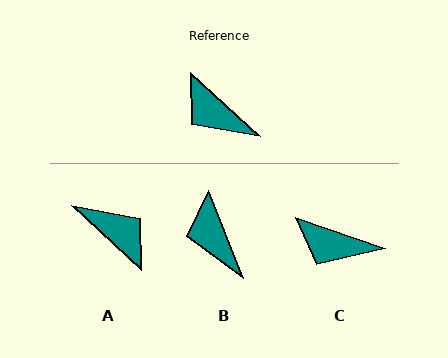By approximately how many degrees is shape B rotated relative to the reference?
Approximately 26 degrees clockwise.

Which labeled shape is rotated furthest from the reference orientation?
A, about 180 degrees away.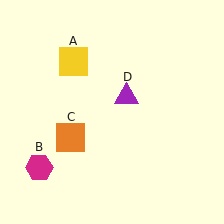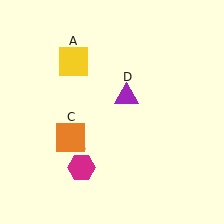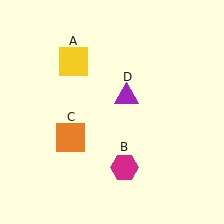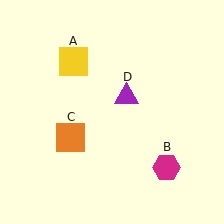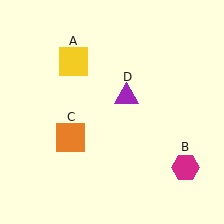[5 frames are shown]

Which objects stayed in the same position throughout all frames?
Yellow square (object A) and orange square (object C) and purple triangle (object D) remained stationary.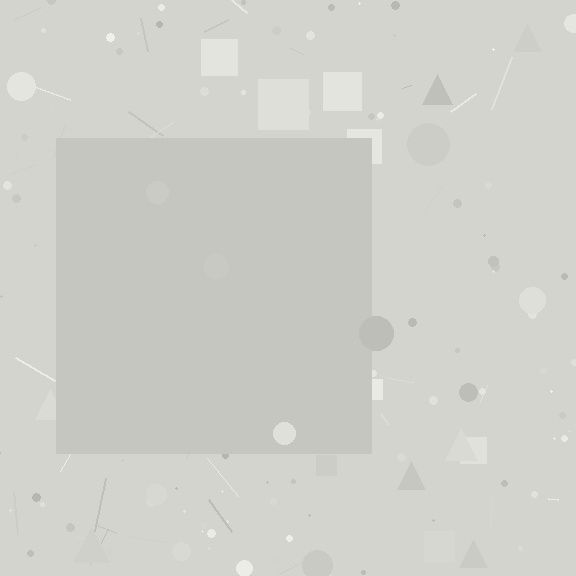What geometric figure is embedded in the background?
A square is embedded in the background.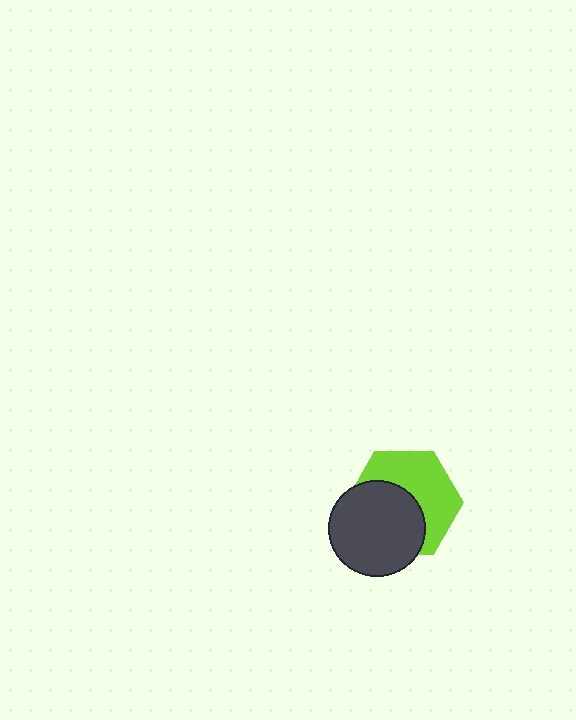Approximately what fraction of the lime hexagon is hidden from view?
Roughly 49% of the lime hexagon is hidden behind the dark gray circle.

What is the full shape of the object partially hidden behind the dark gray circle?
The partially hidden object is a lime hexagon.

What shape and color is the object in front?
The object in front is a dark gray circle.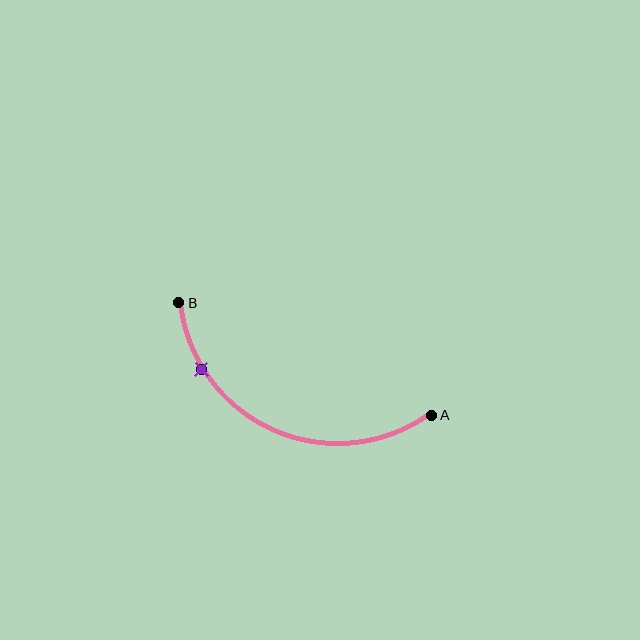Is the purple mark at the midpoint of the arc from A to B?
No. The purple mark lies on the arc but is closer to endpoint B. The arc midpoint would be at the point on the curve equidistant along the arc from both A and B.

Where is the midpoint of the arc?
The arc midpoint is the point on the curve farthest from the straight line joining A and B. It sits below that line.